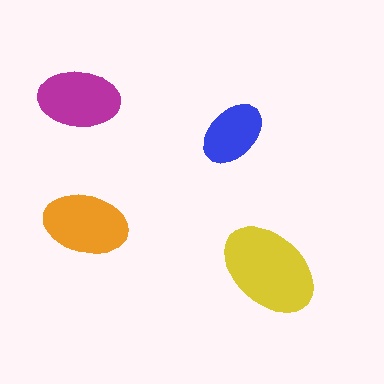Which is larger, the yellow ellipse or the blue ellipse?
The yellow one.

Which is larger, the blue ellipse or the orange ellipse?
The orange one.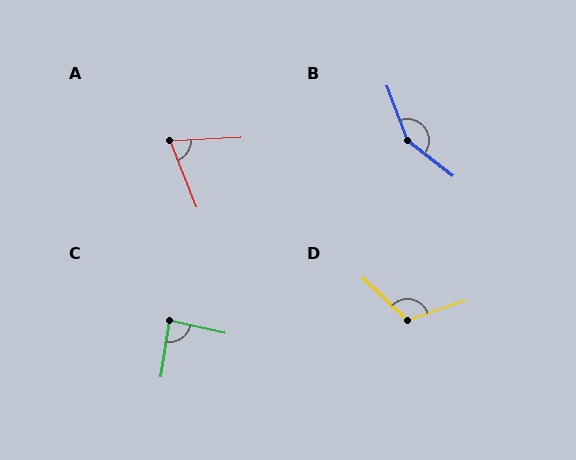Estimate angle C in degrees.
Approximately 85 degrees.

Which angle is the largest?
B, at approximately 149 degrees.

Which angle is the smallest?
A, at approximately 71 degrees.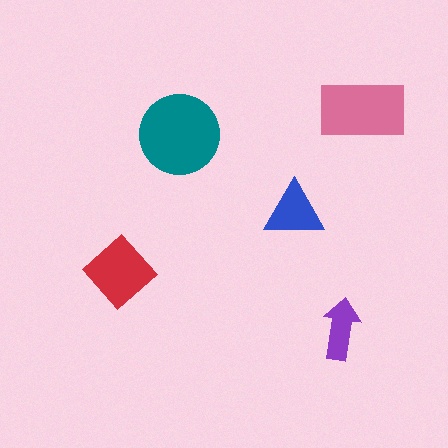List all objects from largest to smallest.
The teal circle, the pink rectangle, the red diamond, the blue triangle, the purple arrow.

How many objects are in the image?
There are 5 objects in the image.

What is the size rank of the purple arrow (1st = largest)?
5th.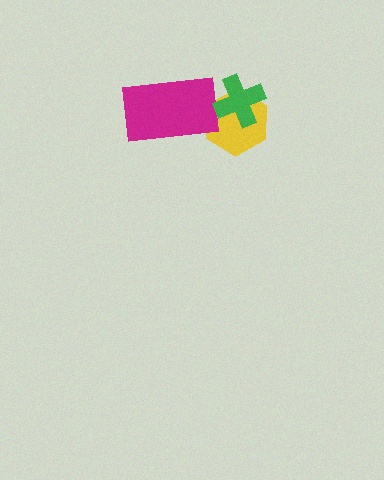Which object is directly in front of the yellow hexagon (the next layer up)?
The magenta rectangle is directly in front of the yellow hexagon.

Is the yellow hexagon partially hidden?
Yes, it is partially covered by another shape.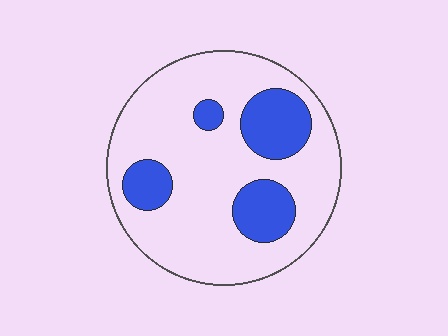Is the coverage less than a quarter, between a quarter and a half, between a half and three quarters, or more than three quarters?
Less than a quarter.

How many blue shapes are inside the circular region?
4.